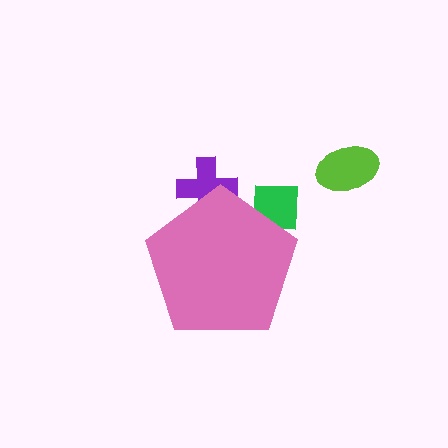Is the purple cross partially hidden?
Yes, the purple cross is partially hidden behind the pink pentagon.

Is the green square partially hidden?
Yes, the green square is partially hidden behind the pink pentagon.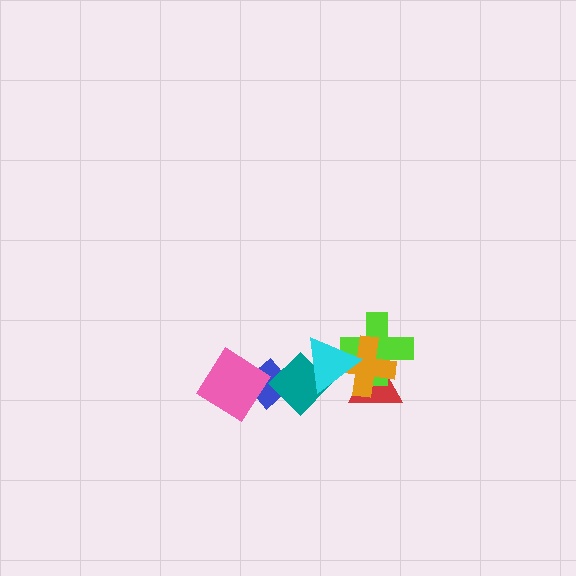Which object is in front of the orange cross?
The cyan triangle is in front of the orange cross.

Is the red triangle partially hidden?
Yes, it is partially covered by another shape.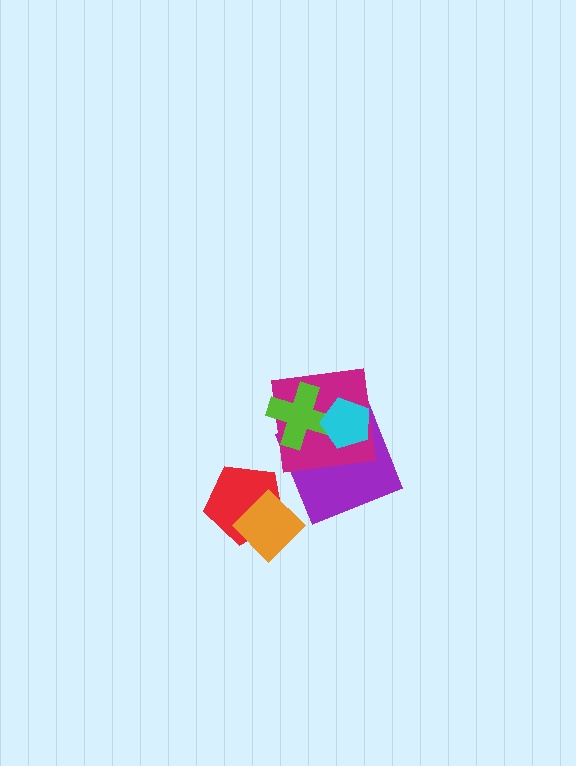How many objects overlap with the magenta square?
3 objects overlap with the magenta square.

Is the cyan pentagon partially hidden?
No, no other shape covers it.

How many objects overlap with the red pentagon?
1 object overlaps with the red pentagon.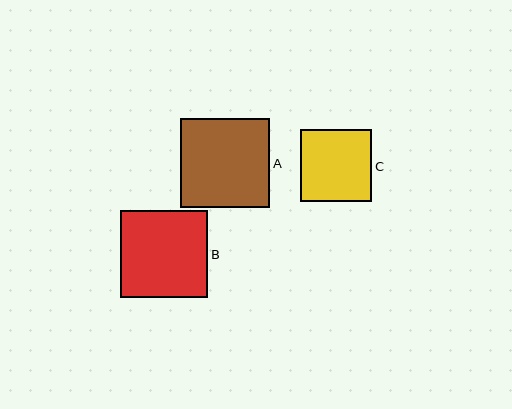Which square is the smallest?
Square C is the smallest with a size of approximately 72 pixels.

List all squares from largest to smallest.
From largest to smallest: A, B, C.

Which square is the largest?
Square A is the largest with a size of approximately 89 pixels.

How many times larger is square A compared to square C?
Square A is approximately 1.2 times the size of square C.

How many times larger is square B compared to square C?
Square B is approximately 1.2 times the size of square C.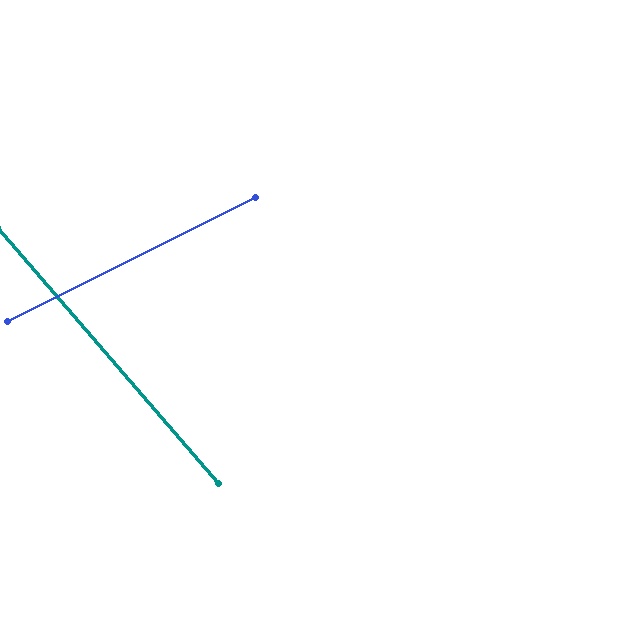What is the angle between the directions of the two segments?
Approximately 76 degrees.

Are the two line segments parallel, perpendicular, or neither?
Neither parallel nor perpendicular — they differ by about 76°.